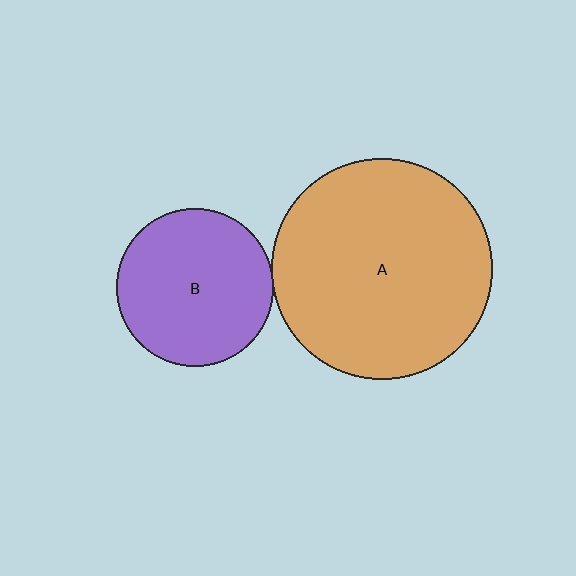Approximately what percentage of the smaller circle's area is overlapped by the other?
Approximately 5%.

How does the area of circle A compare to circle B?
Approximately 2.0 times.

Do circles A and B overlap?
Yes.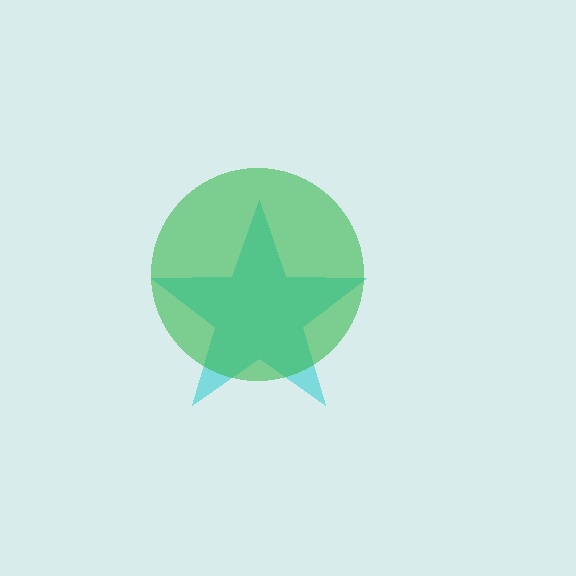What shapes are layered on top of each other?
The layered shapes are: a cyan star, a green circle.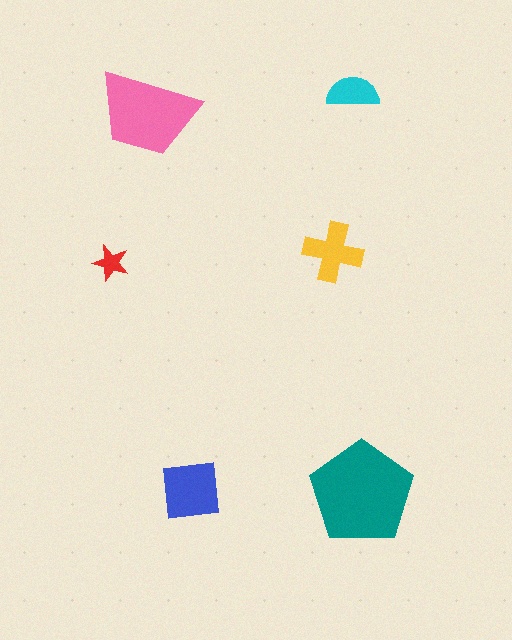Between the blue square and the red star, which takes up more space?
The blue square.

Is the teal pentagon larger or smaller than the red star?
Larger.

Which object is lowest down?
The teal pentagon is bottommost.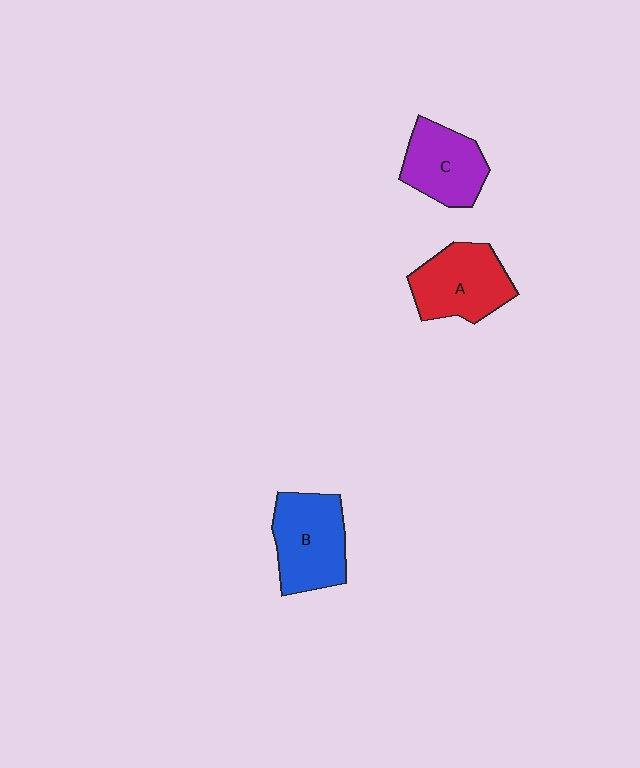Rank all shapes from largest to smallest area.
From largest to smallest: B (blue), A (red), C (purple).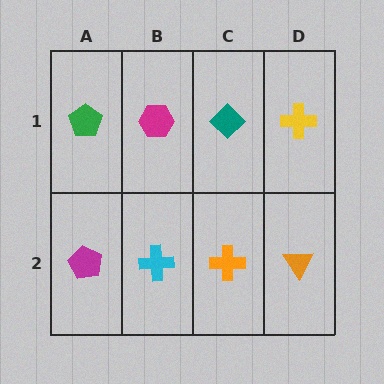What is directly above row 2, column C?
A teal diamond.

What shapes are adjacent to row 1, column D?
An orange triangle (row 2, column D), a teal diamond (row 1, column C).